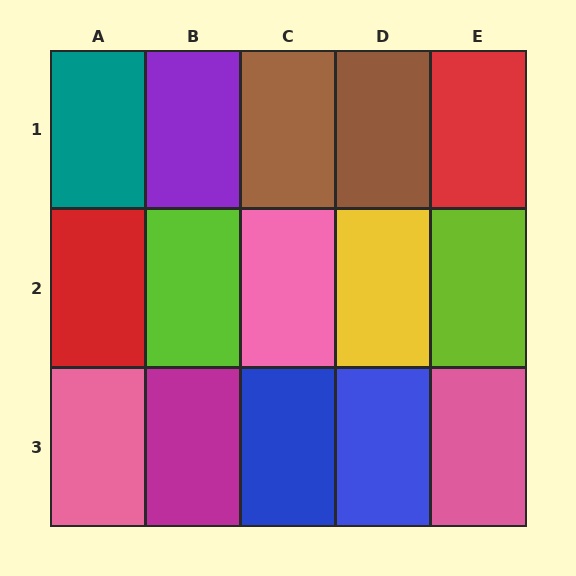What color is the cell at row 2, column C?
Pink.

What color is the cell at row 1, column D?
Brown.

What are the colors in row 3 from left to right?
Pink, magenta, blue, blue, pink.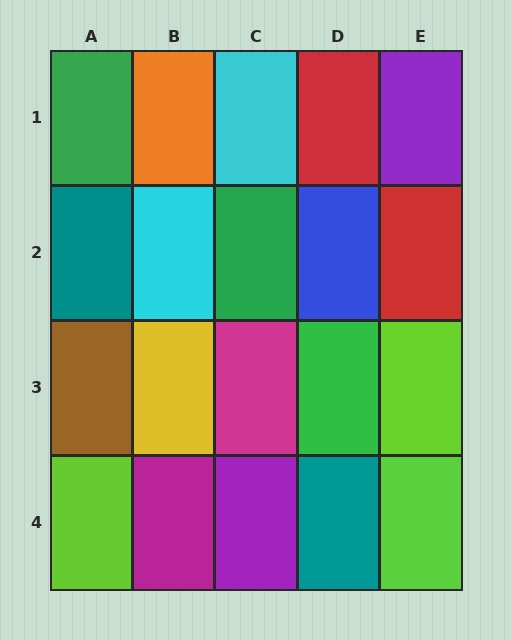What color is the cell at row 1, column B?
Orange.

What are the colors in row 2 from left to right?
Teal, cyan, green, blue, red.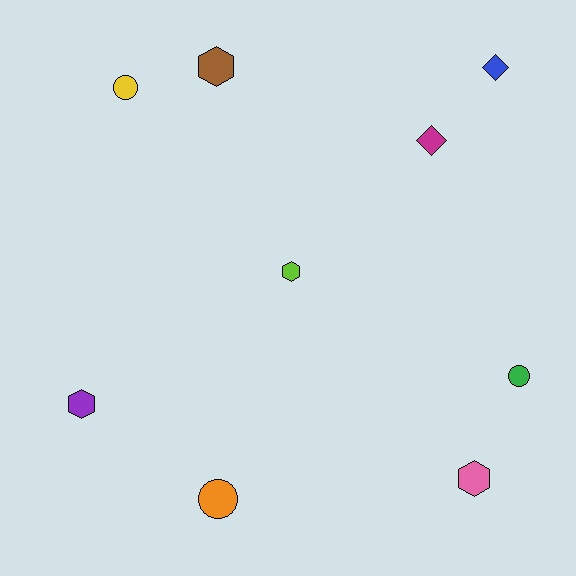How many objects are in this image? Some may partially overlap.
There are 9 objects.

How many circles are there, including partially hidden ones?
There are 3 circles.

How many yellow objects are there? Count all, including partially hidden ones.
There is 1 yellow object.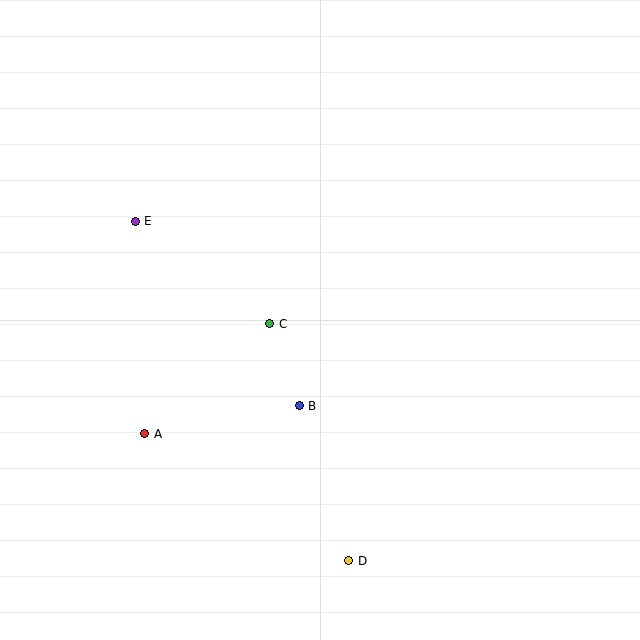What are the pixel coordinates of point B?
Point B is at (300, 406).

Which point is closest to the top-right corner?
Point C is closest to the top-right corner.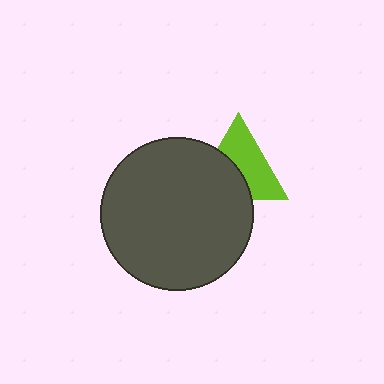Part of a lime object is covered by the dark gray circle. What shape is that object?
It is a triangle.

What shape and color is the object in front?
The object in front is a dark gray circle.